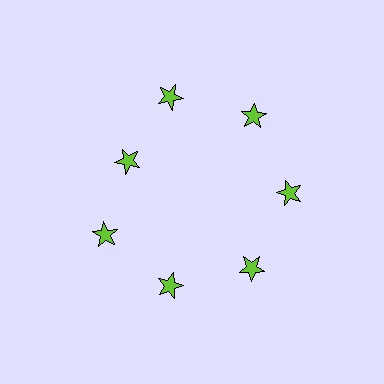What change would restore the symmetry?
The symmetry would be restored by moving it outward, back onto the ring so that all 7 stars sit at equal angles and equal distance from the center.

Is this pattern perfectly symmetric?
No. The 7 lime stars are arranged in a ring, but one element near the 10 o'clock position is pulled inward toward the center, breaking the 7-fold rotational symmetry.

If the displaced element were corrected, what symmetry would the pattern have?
It would have 7-fold rotational symmetry — the pattern would map onto itself every 51 degrees.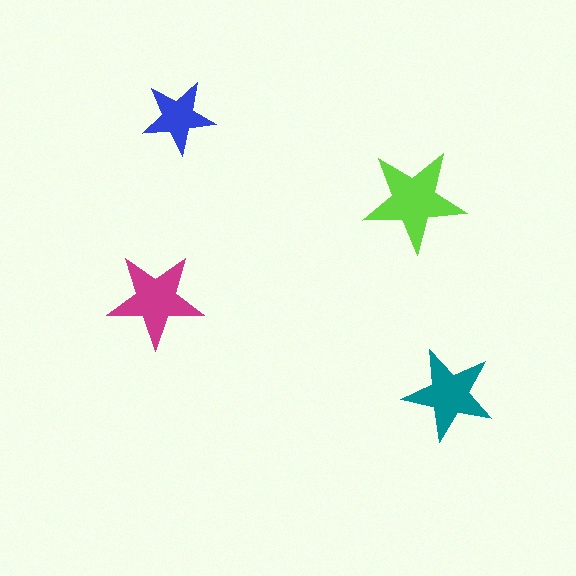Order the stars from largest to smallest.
the lime one, the magenta one, the teal one, the blue one.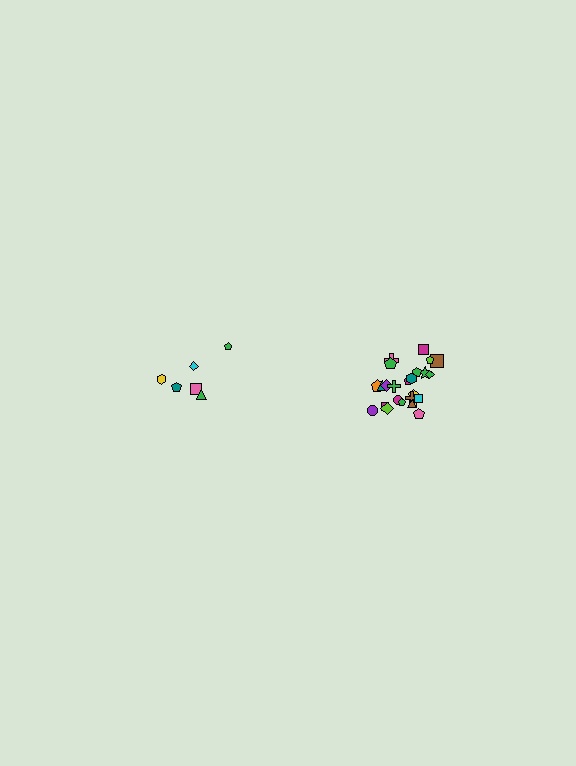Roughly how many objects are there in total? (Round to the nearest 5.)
Roughly 30 objects in total.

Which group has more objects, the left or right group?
The right group.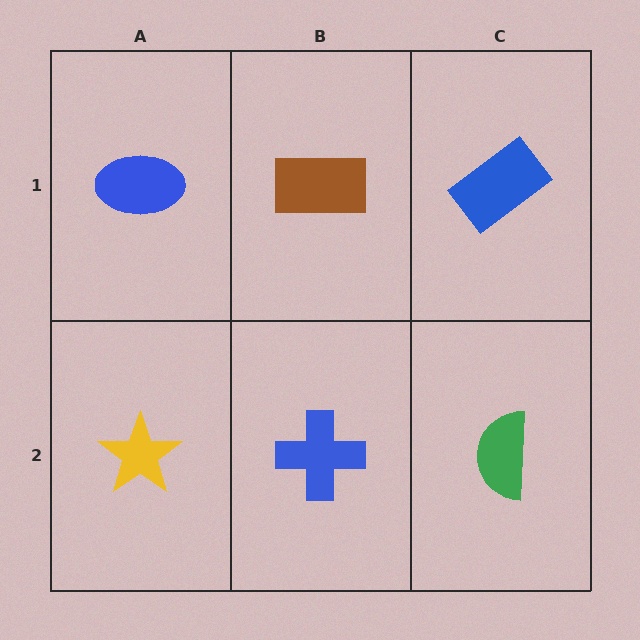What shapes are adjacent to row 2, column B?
A brown rectangle (row 1, column B), a yellow star (row 2, column A), a green semicircle (row 2, column C).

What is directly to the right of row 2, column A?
A blue cross.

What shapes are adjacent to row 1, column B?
A blue cross (row 2, column B), a blue ellipse (row 1, column A), a blue rectangle (row 1, column C).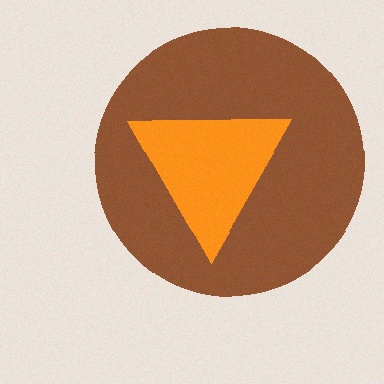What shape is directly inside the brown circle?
The orange triangle.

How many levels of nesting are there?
2.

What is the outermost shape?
The brown circle.